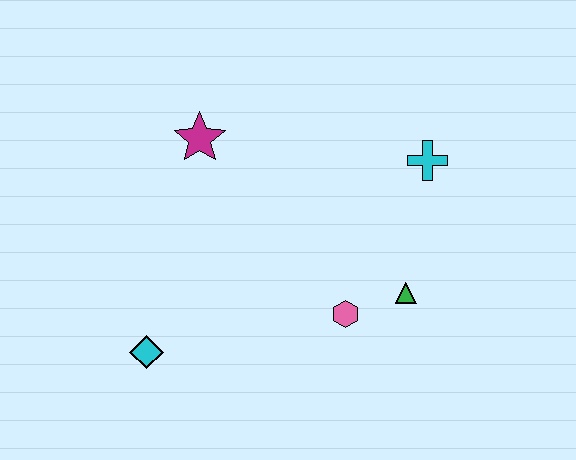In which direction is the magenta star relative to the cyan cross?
The magenta star is to the left of the cyan cross.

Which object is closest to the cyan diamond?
The pink hexagon is closest to the cyan diamond.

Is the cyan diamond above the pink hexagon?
No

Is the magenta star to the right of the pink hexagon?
No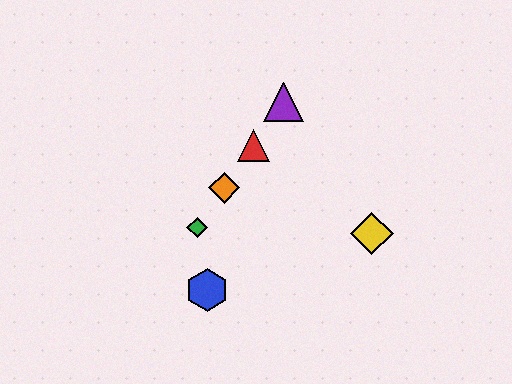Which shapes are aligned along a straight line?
The red triangle, the green diamond, the purple triangle, the orange diamond are aligned along a straight line.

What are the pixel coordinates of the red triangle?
The red triangle is at (253, 146).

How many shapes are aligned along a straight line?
4 shapes (the red triangle, the green diamond, the purple triangle, the orange diamond) are aligned along a straight line.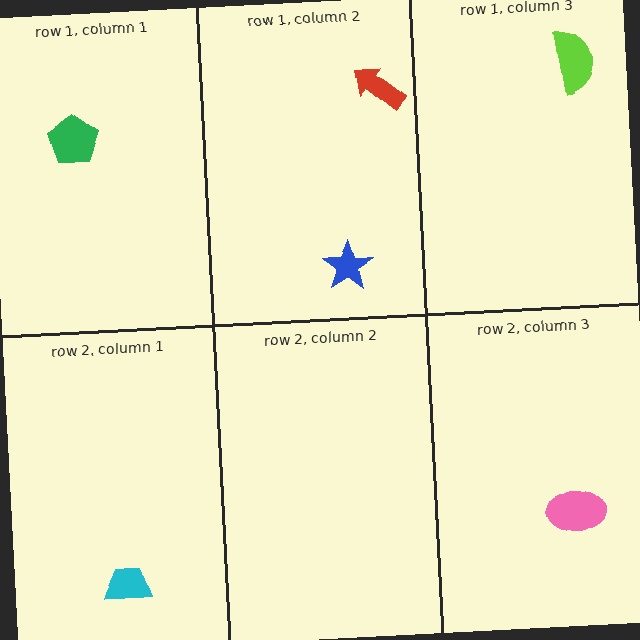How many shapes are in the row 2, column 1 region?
1.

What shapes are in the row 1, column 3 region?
The lime semicircle.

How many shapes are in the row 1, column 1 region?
1.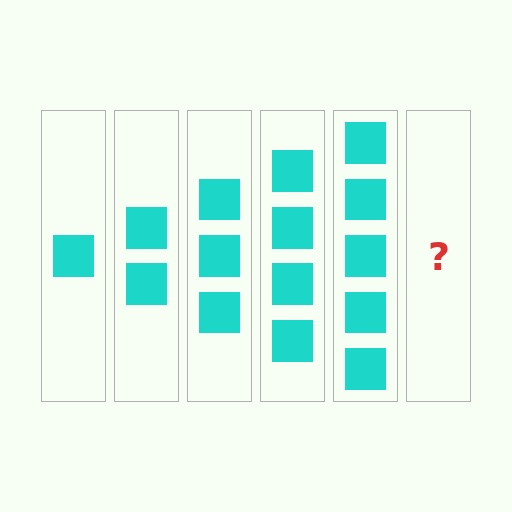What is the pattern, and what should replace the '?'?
The pattern is that each step adds one more square. The '?' should be 6 squares.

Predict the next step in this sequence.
The next step is 6 squares.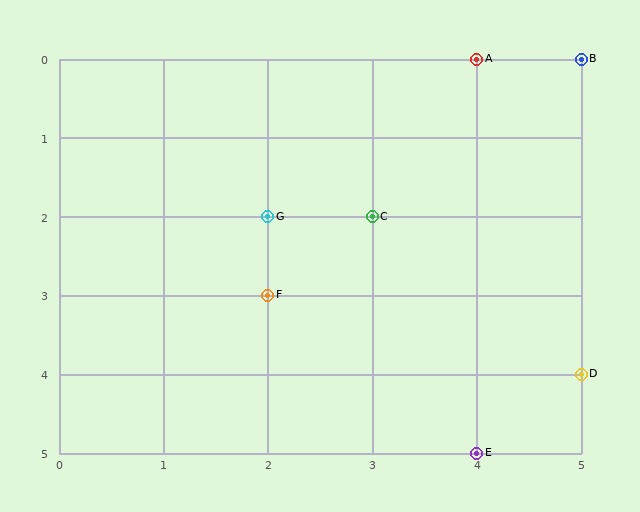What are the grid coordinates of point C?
Point C is at grid coordinates (3, 2).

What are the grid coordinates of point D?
Point D is at grid coordinates (5, 4).